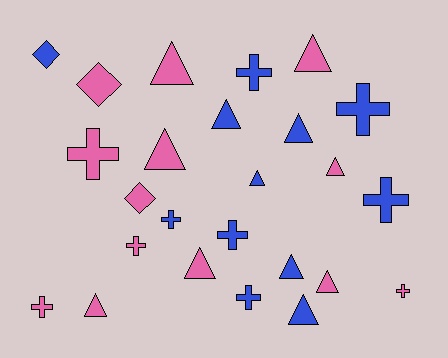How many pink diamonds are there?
There are 2 pink diamonds.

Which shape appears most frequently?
Triangle, with 12 objects.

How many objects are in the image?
There are 25 objects.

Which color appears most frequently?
Pink, with 13 objects.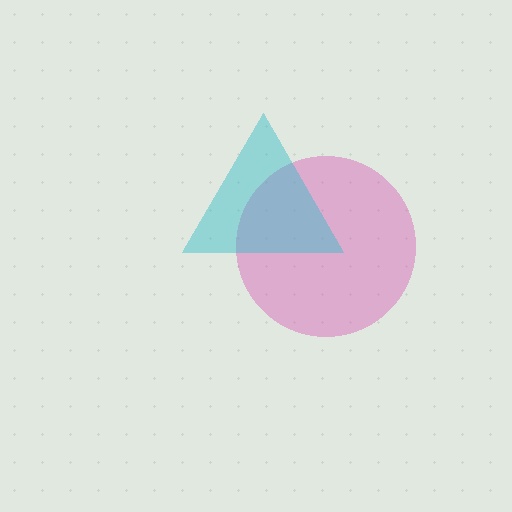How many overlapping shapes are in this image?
There are 2 overlapping shapes in the image.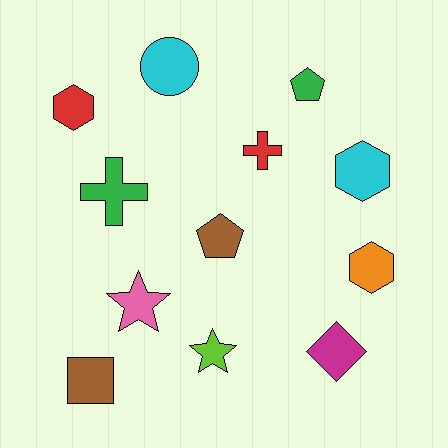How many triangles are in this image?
There are no triangles.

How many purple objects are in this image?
There are no purple objects.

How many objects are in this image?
There are 12 objects.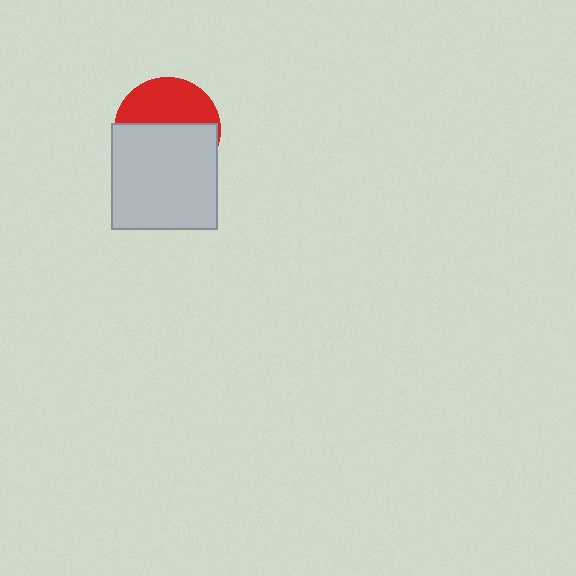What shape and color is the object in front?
The object in front is a light gray square.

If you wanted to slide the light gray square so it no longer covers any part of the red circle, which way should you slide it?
Slide it down — that is the most direct way to separate the two shapes.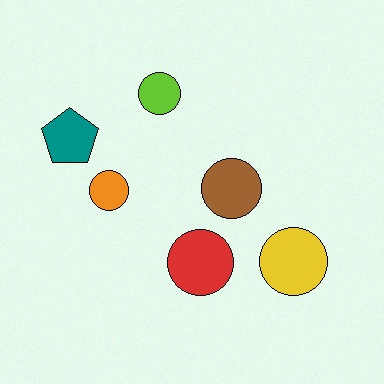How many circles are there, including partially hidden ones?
There are 5 circles.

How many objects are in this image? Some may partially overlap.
There are 6 objects.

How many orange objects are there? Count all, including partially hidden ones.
There is 1 orange object.